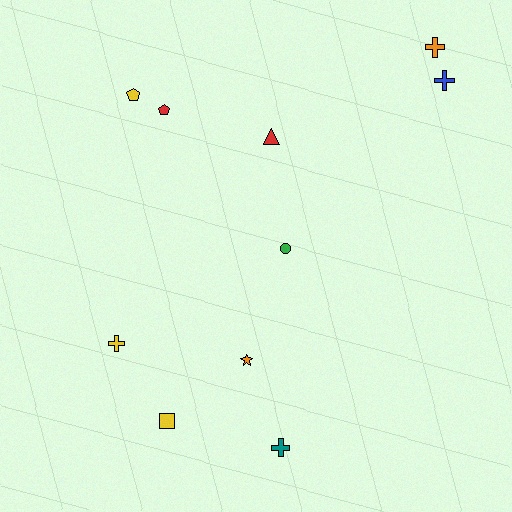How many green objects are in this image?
There is 1 green object.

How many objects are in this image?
There are 10 objects.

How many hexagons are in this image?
There are no hexagons.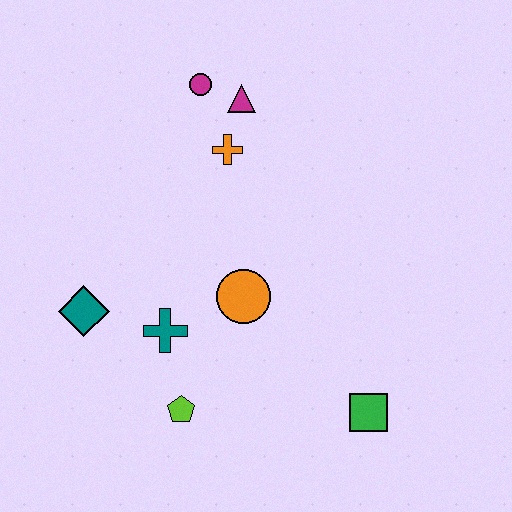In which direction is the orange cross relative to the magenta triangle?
The orange cross is below the magenta triangle.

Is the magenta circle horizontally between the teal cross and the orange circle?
Yes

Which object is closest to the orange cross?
The magenta triangle is closest to the orange cross.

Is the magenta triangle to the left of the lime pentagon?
No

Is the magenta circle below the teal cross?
No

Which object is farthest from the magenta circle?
The green square is farthest from the magenta circle.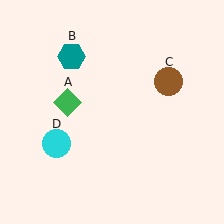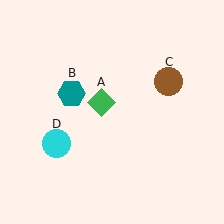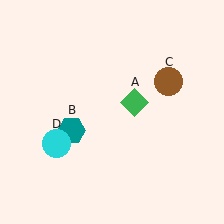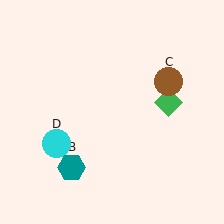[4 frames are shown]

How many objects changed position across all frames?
2 objects changed position: green diamond (object A), teal hexagon (object B).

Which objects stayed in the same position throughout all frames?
Brown circle (object C) and cyan circle (object D) remained stationary.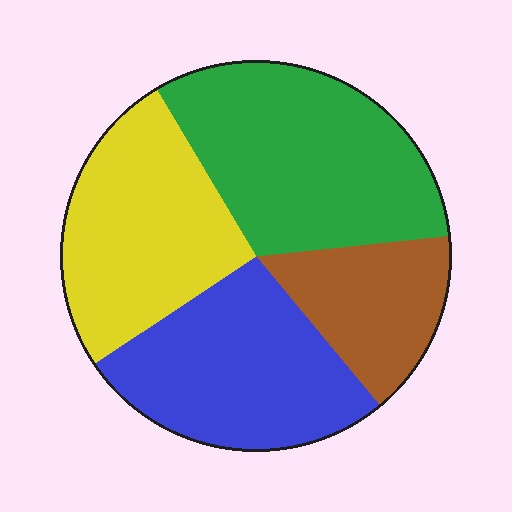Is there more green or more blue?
Green.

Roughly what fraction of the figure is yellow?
Yellow covers 26% of the figure.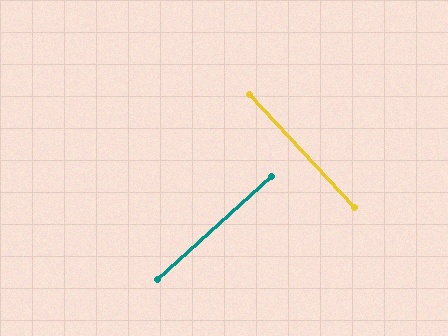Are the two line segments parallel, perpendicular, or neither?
Perpendicular — they meet at approximately 89°.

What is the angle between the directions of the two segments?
Approximately 89 degrees.